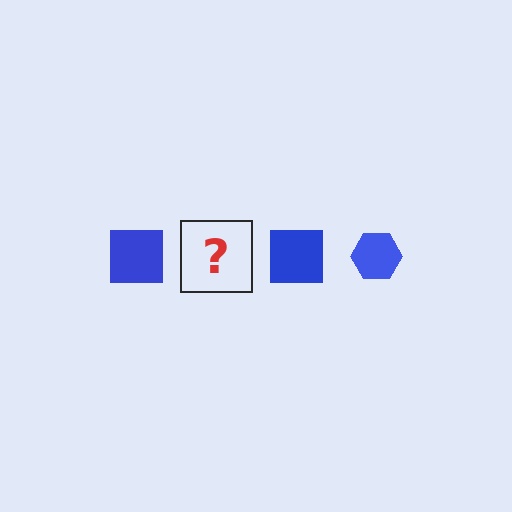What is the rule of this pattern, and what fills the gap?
The rule is that the pattern cycles through square, hexagon shapes in blue. The gap should be filled with a blue hexagon.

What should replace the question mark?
The question mark should be replaced with a blue hexagon.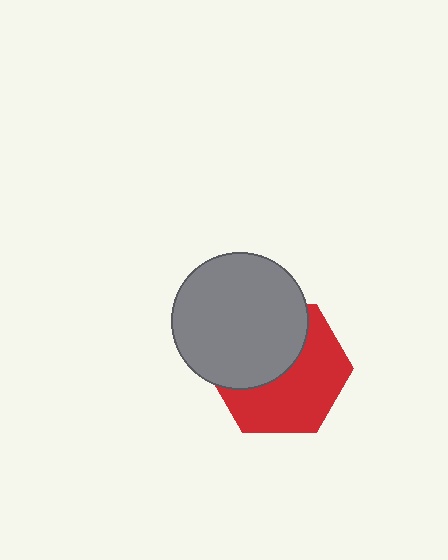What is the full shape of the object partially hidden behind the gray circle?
The partially hidden object is a red hexagon.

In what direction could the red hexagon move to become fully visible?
The red hexagon could move down. That would shift it out from behind the gray circle entirely.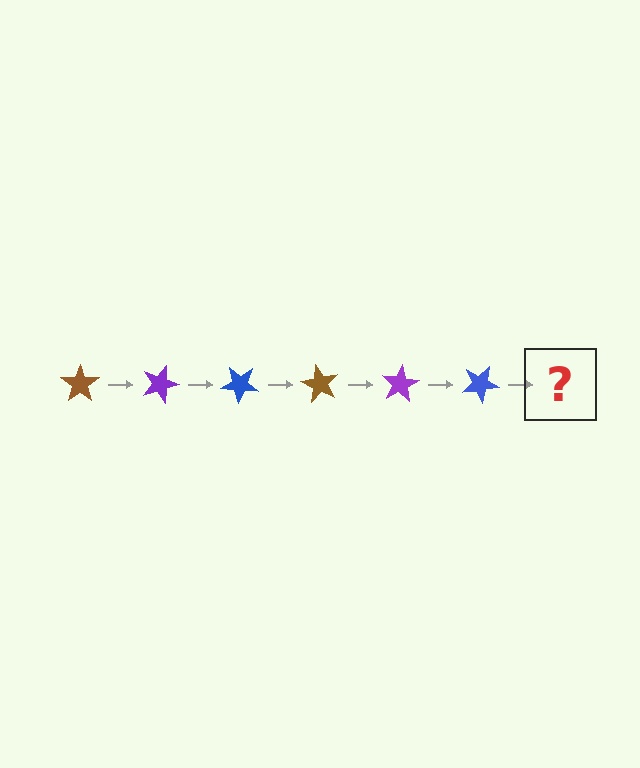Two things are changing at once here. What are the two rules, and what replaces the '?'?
The two rules are that it rotates 20 degrees each step and the color cycles through brown, purple, and blue. The '?' should be a brown star, rotated 120 degrees from the start.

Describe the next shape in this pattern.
It should be a brown star, rotated 120 degrees from the start.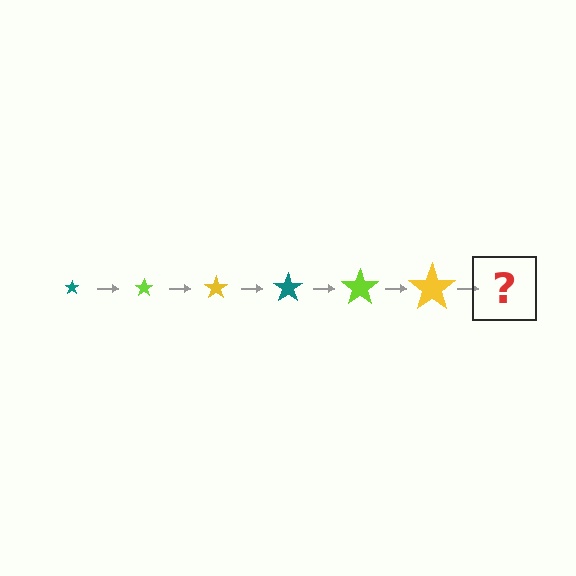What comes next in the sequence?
The next element should be a teal star, larger than the previous one.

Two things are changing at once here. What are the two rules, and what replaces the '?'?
The two rules are that the star grows larger each step and the color cycles through teal, lime, and yellow. The '?' should be a teal star, larger than the previous one.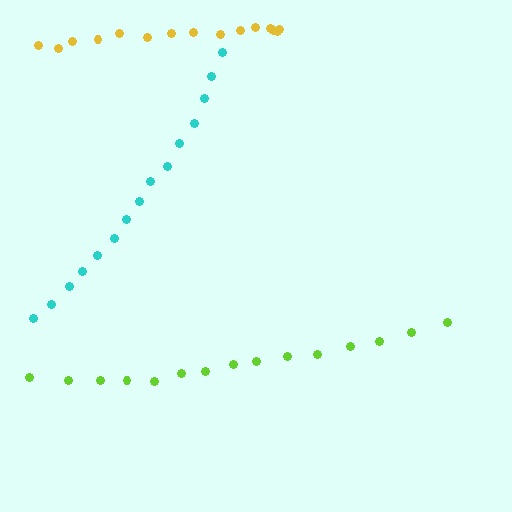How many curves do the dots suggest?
There are 3 distinct paths.